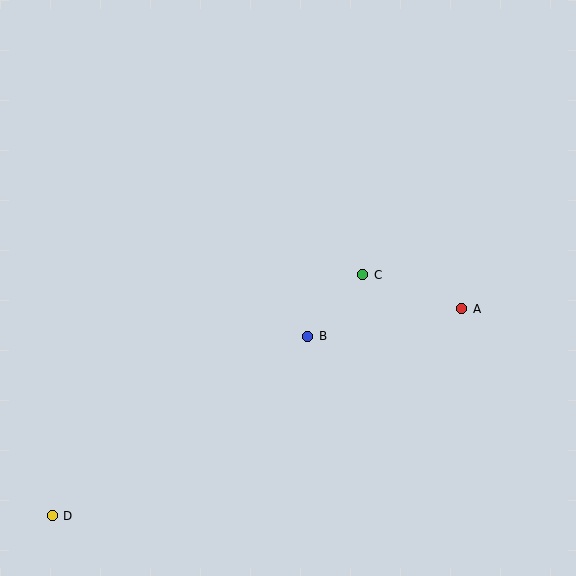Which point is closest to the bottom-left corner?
Point D is closest to the bottom-left corner.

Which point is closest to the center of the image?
Point B at (308, 336) is closest to the center.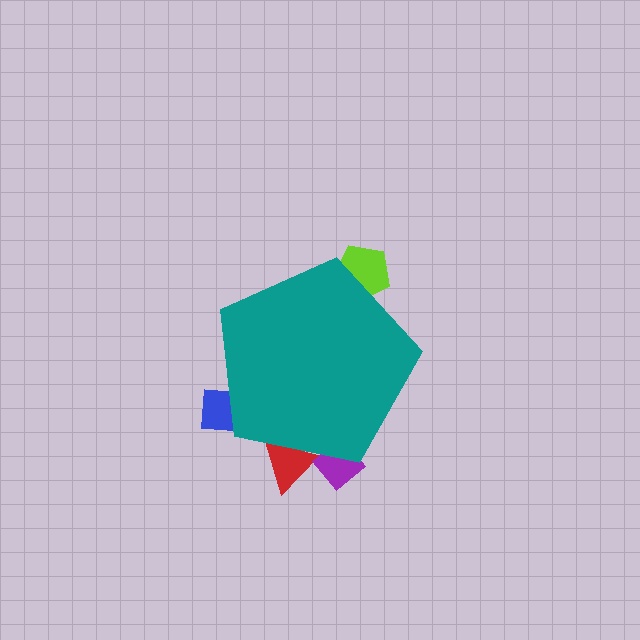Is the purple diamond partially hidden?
Yes, the purple diamond is partially hidden behind the teal pentagon.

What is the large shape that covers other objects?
A teal pentagon.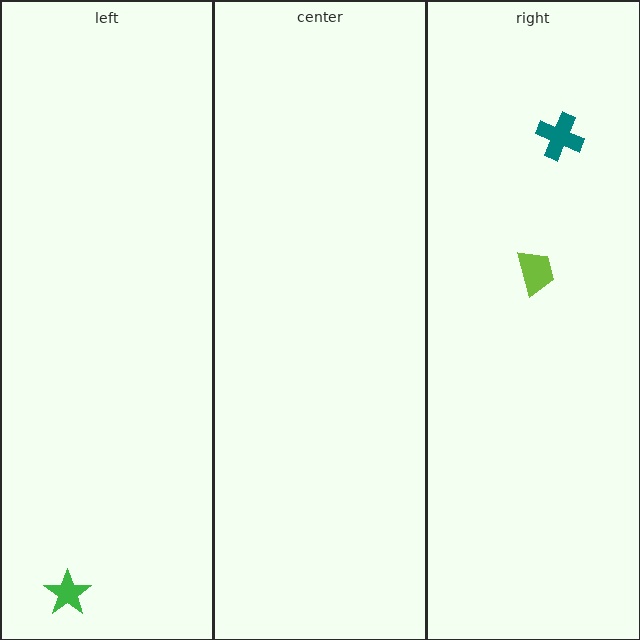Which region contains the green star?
The left region.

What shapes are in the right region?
The teal cross, the lime trapezoid.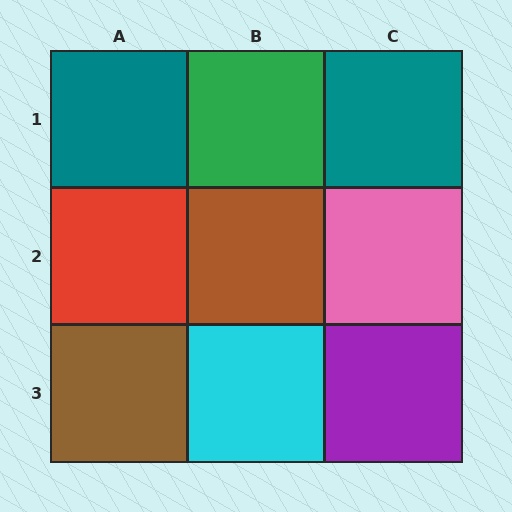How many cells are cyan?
1 cell is cyan.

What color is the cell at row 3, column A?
Brown.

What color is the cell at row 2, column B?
Brown.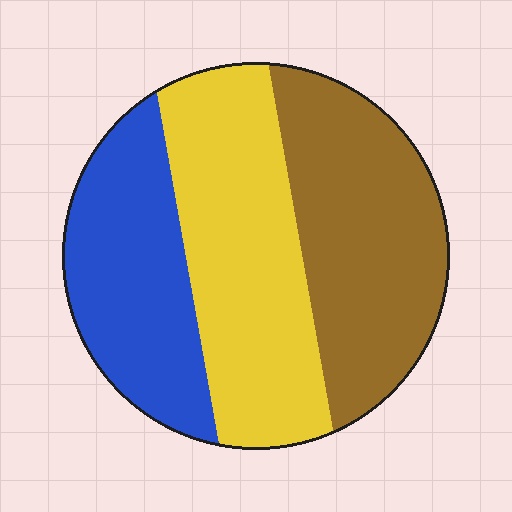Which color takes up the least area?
Blue, at roughly 30%.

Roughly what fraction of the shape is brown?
Brown takes up about one third (1/3) of the shape.